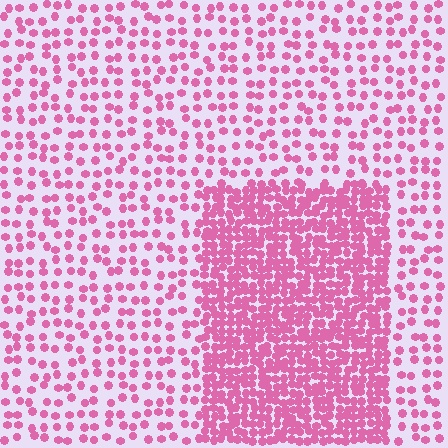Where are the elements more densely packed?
The elements are more densely packed inside the rectangle boundary.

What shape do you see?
I see a rectangle.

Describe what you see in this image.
The image contains small pink elements arranged at two different densities. A rectangle-shaped region is visible where the elements are more densely packed than the surrounding area.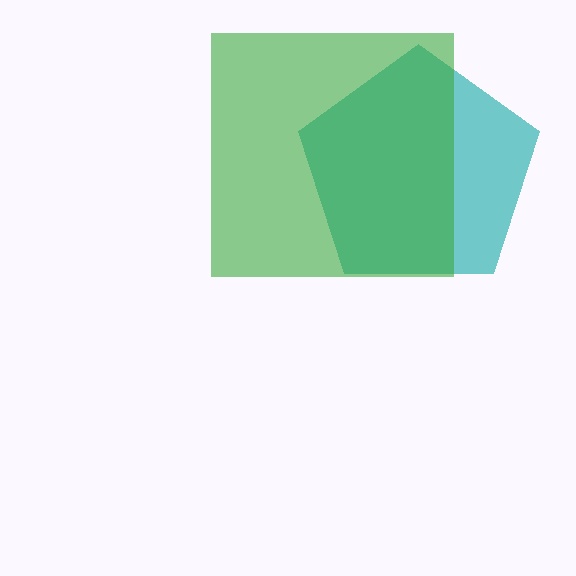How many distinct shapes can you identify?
There are 2 distinct shapes: a teal pentagon, a green square.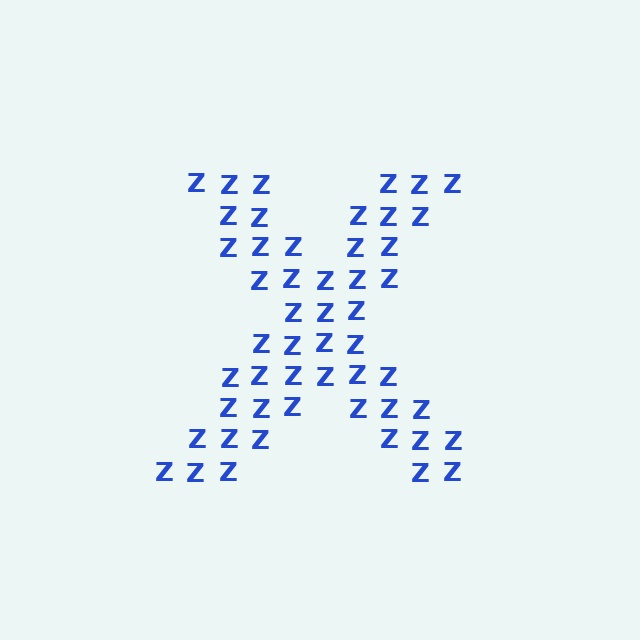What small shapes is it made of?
It is made of small letter Z's.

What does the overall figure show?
The overall figure shows the letter X.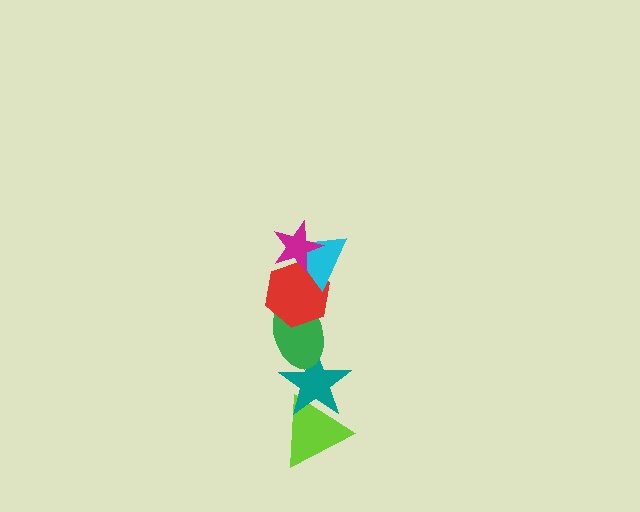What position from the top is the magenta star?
The magenta star is 1st from the top.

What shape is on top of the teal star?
The green ellipse is on top of the teal star.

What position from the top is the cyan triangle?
The cyan triangle is 2nd from the top.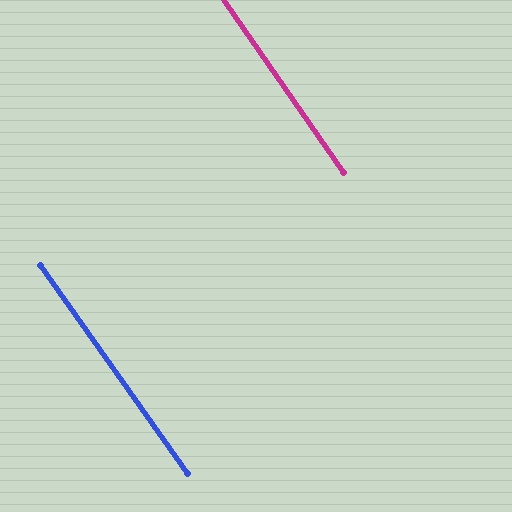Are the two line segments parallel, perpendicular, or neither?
Parallel — their directions differ by only 0.6°.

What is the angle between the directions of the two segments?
Approximately 1 degree.